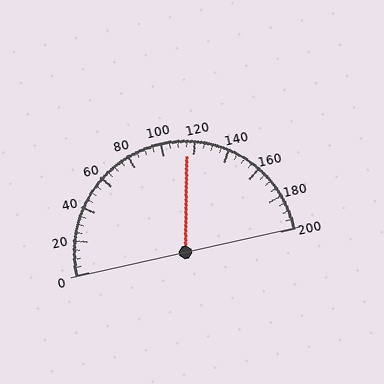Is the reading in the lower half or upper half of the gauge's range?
The reading is in the upper half of the range (0 to 200).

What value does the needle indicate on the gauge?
The needle indicates approximately 115.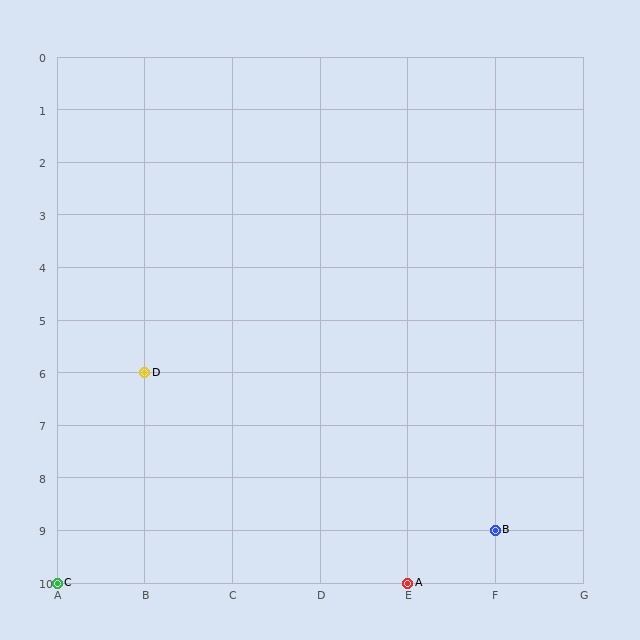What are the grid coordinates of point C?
Point C is at grid coordinates (A, 10).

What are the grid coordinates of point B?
Point B is at grid coordinates (F, 9).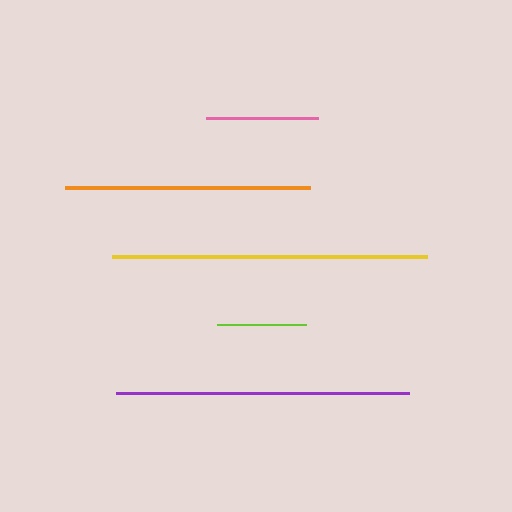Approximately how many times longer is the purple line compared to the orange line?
The purple line is approximately 1.2 times the length of the orange line.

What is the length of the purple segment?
The purple segment is approximately 293 pixels long.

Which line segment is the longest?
The yellow line is the longest at approximately 316 pixels.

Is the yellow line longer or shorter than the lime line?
The yellow line is longer than the lime line.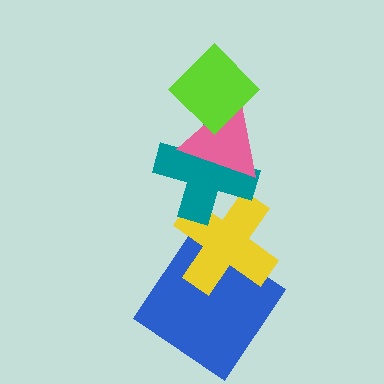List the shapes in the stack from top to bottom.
From top to bottom: the lime diamond, the pink triangle, the teal cross, the yellow cross, the blue diamond.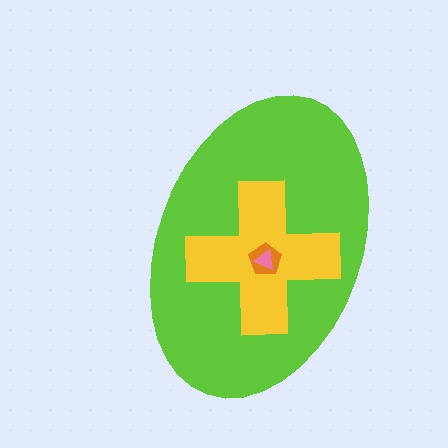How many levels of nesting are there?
4.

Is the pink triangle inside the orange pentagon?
Yes.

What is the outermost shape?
The lime ellipse.